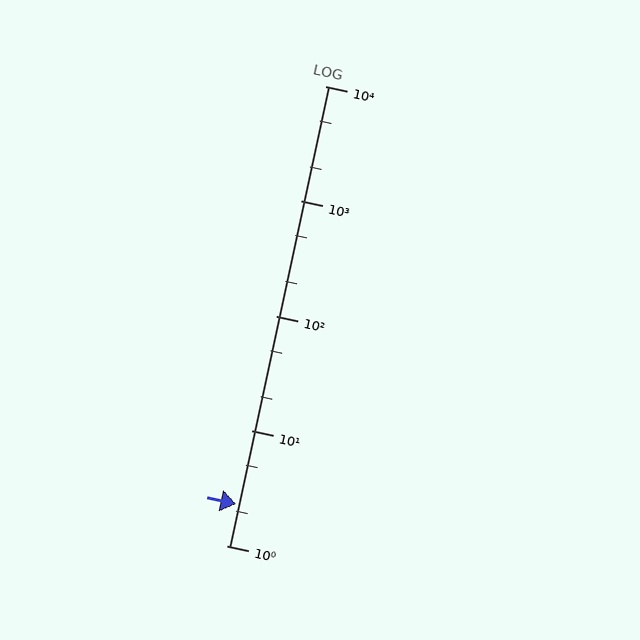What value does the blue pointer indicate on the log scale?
The pointer indicates approximately 2.3.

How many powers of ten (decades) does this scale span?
The scale spans 4 decades, from 1 to 10000.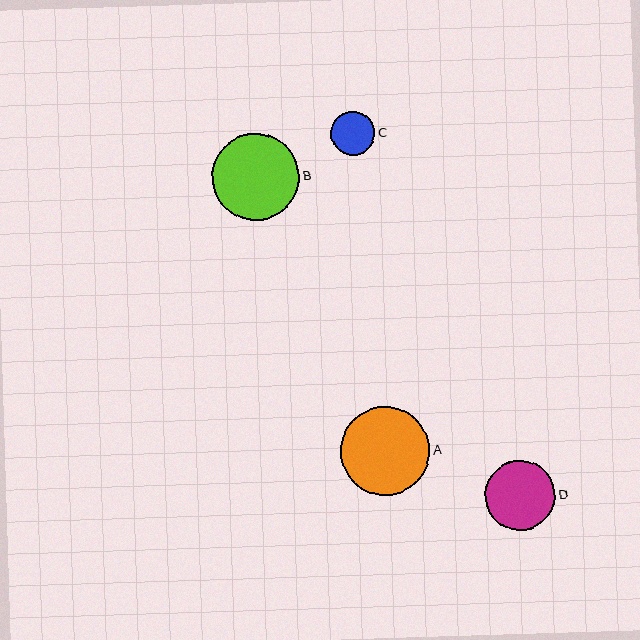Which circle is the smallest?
Circle C is the smallest with a size of approximately 44 pixels.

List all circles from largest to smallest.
From largest to smallest: A, B, D, C.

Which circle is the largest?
Circle A is the largest with a size of approximately 89 pixels.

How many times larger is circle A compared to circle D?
Circle A is approximately 1.3 times the size of circle D.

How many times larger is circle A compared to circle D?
Circle A is approximately 1.3 times the size of circle D.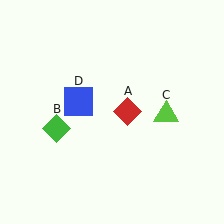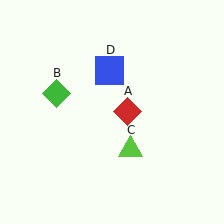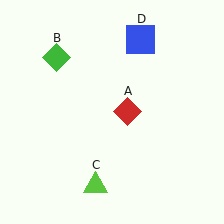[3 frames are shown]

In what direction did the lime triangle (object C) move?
The lime triangle (object C) moved down and to the left.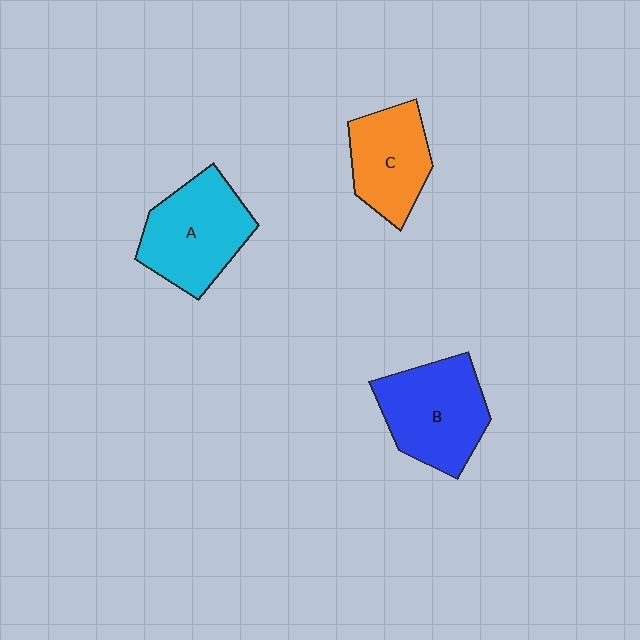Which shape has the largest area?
Shape B (blue).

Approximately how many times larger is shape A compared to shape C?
Approximately 1.2 times.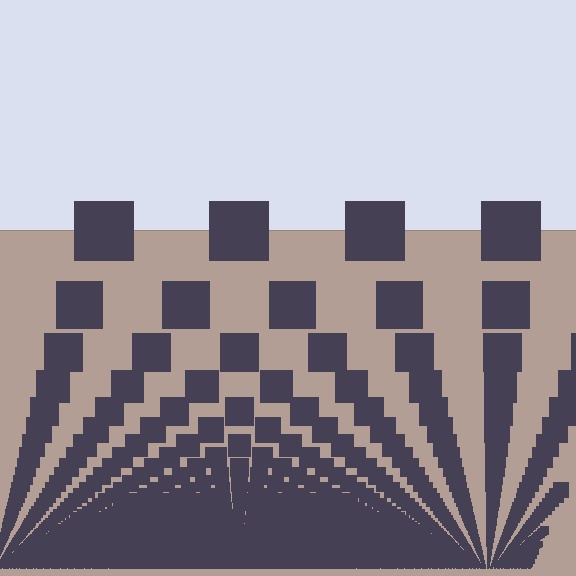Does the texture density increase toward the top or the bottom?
Density increases toward the bottom.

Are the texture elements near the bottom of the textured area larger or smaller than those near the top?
Smaller. The gradient is inverted — elements near the bottom are smaller and denser.